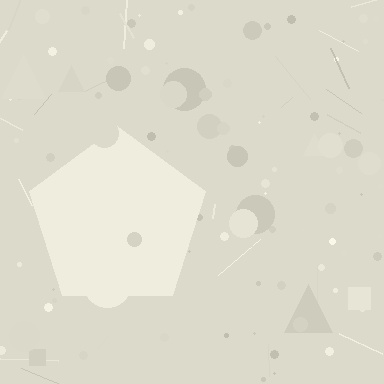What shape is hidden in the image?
A pentagon is hidden in the image.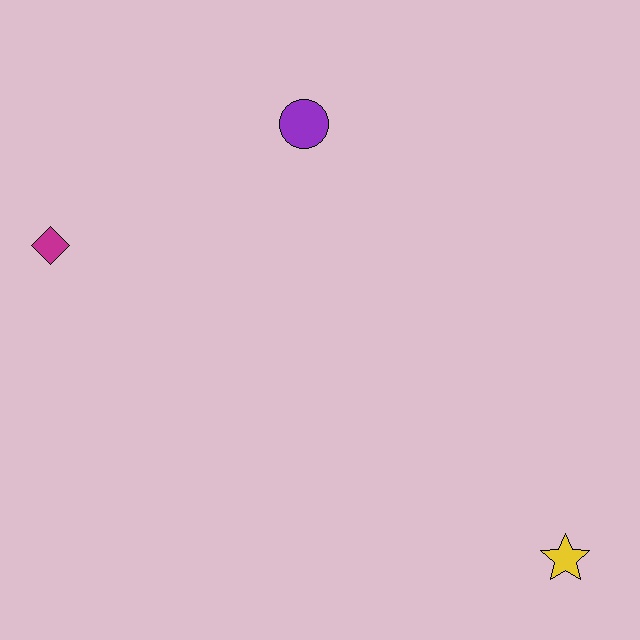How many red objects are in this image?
There are no red objects.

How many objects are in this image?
There are 3 objects.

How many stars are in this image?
There is 1 star.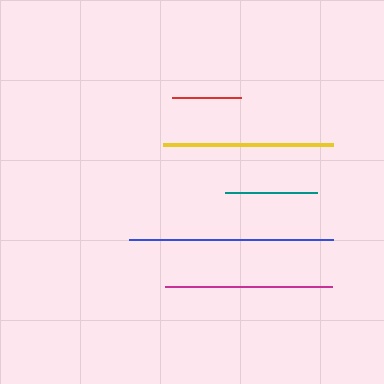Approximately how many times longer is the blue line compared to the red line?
The blue line is approximately 2.9 times the length of the red line.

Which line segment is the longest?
The blue line is the longest at approximately 204 pixels.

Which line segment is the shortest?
The red line is the shortest at approximately 69 pixels.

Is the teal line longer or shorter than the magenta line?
The magenta line is longer than the teal line.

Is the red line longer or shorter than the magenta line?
The magenta line is longer than the red line.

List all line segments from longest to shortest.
From longest to shortest: blue, yellow, magenta, teal, red.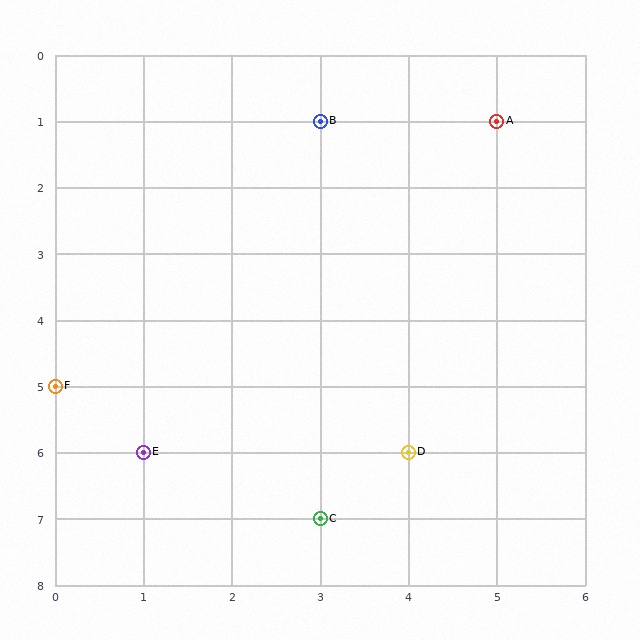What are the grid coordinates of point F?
Point F is at grid coordinates (0, 5).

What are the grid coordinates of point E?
Point E is at grid coordinates (1, 6).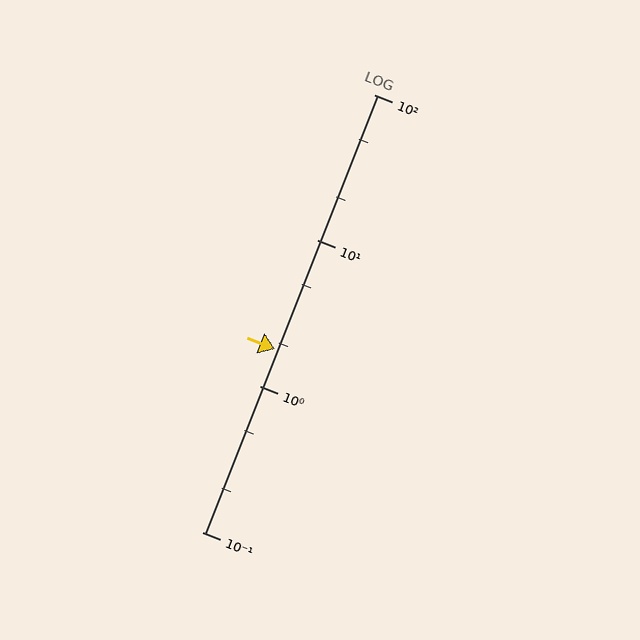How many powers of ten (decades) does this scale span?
The scale spans 3 decades, from 0.1 to 100.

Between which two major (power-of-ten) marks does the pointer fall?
The pointer is between 1 and 10.